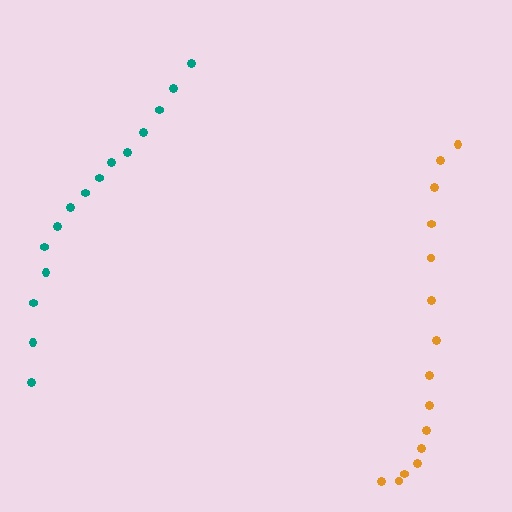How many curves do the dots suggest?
There are 2 distinct paths.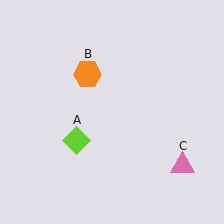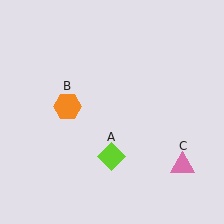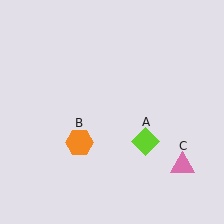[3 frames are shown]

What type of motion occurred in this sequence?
The lime diamond (object A), orange hexagon (object B) rotated counterclockwise around the center of the scene.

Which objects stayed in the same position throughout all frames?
Pink triangle (object C) remained stationary.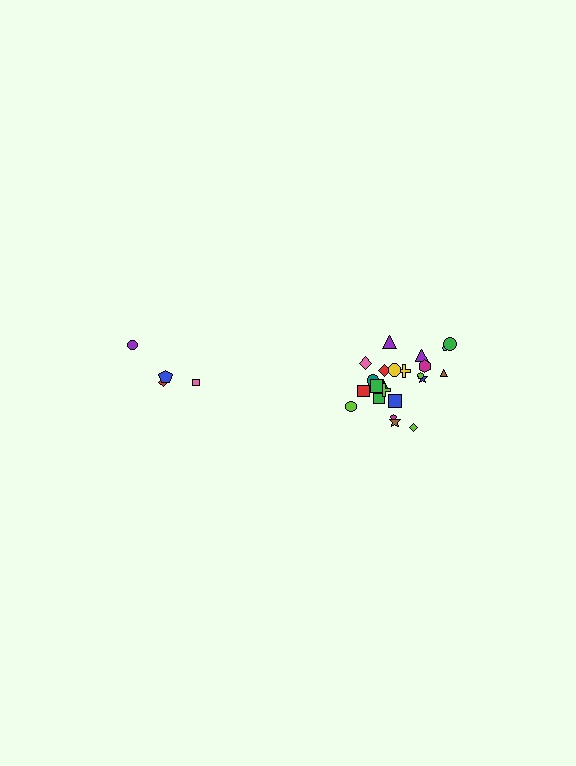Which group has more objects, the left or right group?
The right group.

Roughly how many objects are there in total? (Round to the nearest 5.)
Roughly 30 objects in total.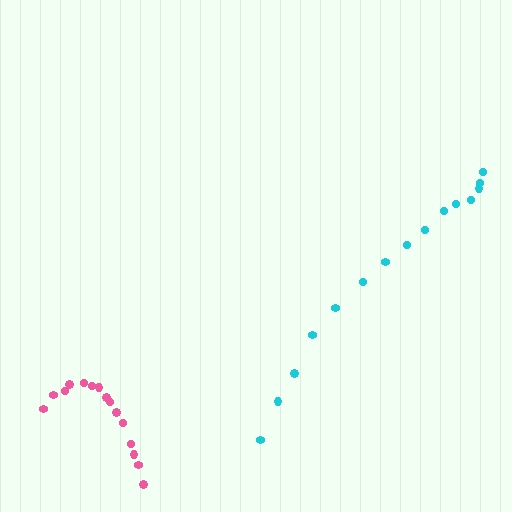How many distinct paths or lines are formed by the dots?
There are 2 distinct paths.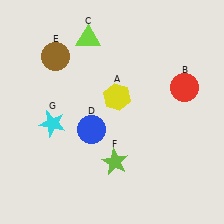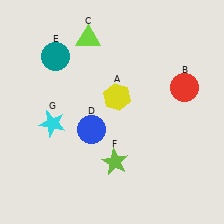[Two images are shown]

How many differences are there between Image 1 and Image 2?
There is 1 difference between the two images.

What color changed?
The circle (E) changed from brown in Image 1 to teal in Image 2.